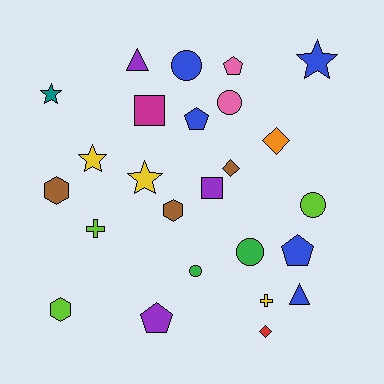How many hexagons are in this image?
There are 3 hexagons.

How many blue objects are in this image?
There are 5 blue objects.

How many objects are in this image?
There are 25 objects.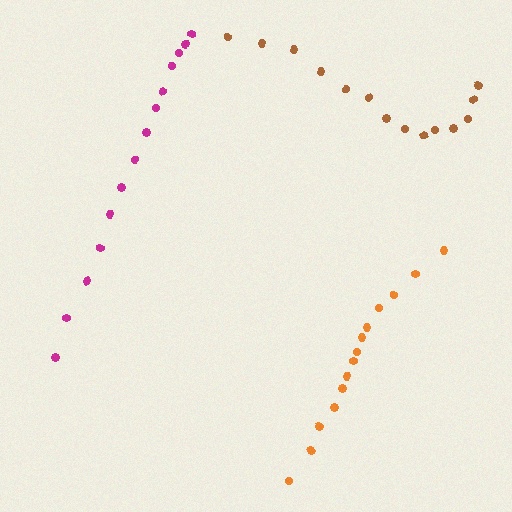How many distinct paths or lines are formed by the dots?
There are 3 distinct paths.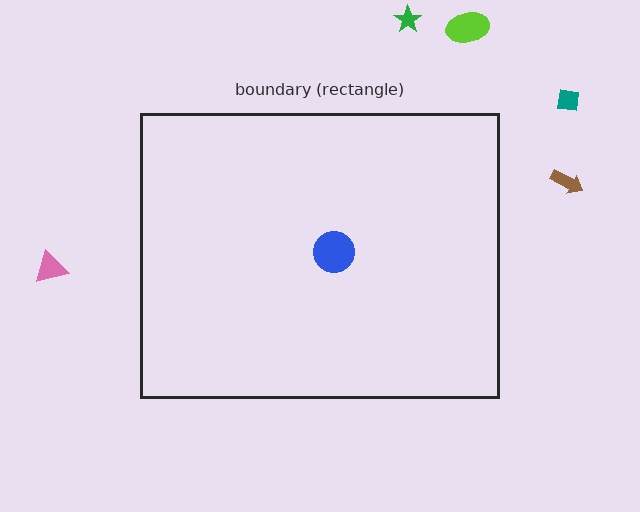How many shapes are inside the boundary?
1 inside, 5 outside.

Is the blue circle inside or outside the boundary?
Inside.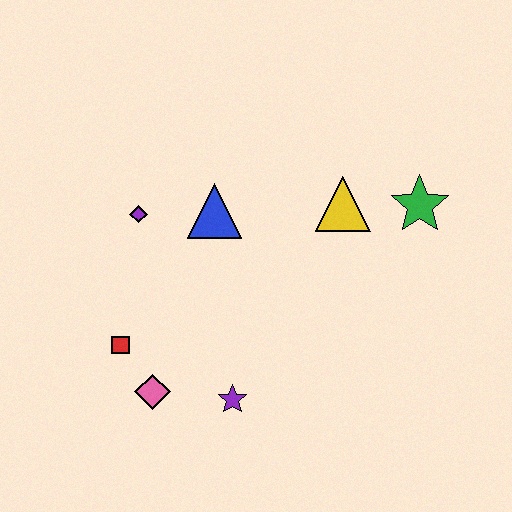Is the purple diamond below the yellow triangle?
Yes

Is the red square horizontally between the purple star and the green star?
No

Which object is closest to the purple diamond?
The blue triangle is closest to the purple diamond.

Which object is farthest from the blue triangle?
The green star is farthest from the blue triangle.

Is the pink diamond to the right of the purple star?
No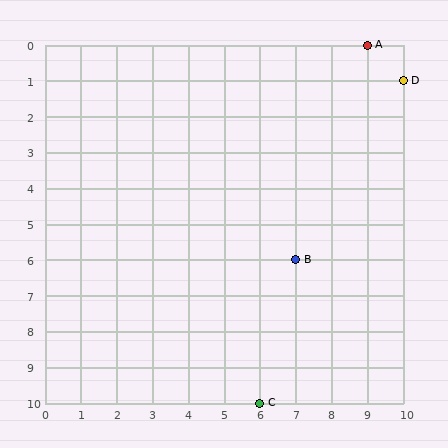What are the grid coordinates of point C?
Point C is at grid coordinates (6, 10).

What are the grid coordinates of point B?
Point B is at grid coordinates (7, 6).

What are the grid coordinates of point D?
Point D is at grid coordinates (10, 1).